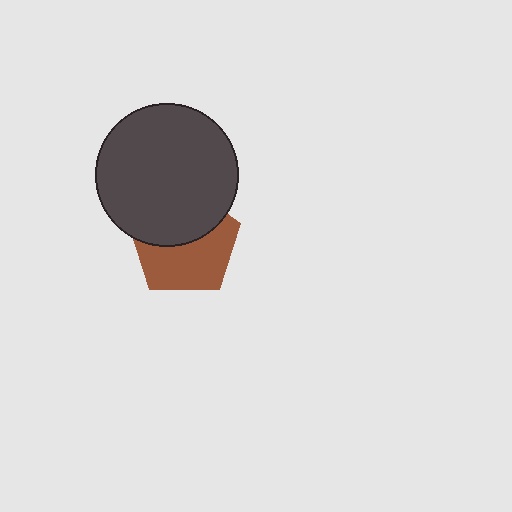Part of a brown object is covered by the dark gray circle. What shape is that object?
It is a pentagon.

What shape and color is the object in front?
The object in front is a dark gray circle.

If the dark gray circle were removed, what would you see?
You would see the complete brown pentagon.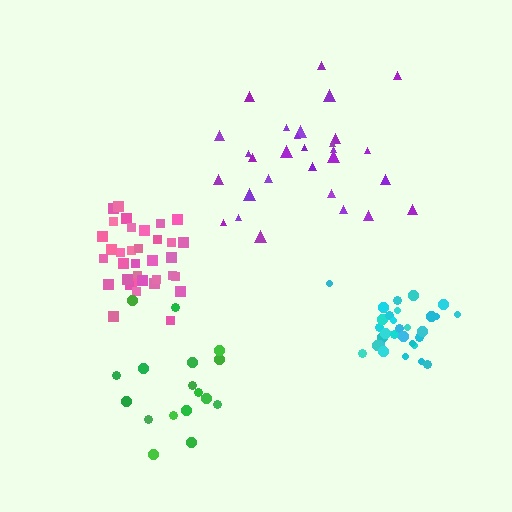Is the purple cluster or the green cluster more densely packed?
Green.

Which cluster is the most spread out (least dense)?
Purple.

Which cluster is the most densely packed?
Cyan.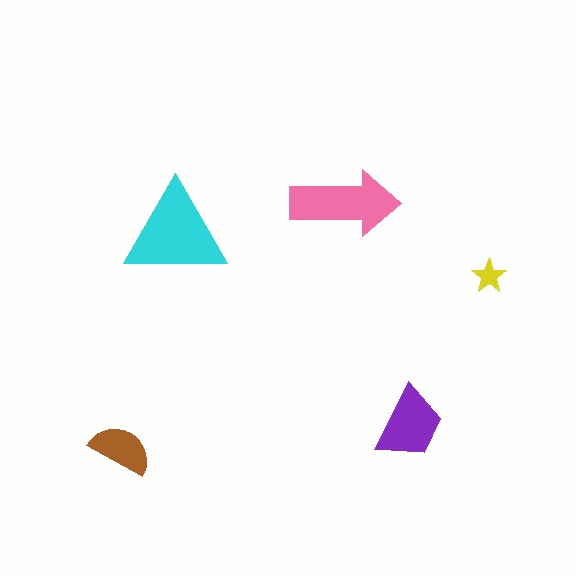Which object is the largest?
The cyan triangle.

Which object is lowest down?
The brown semicircle is bottommost.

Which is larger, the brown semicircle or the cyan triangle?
The cyan triangle.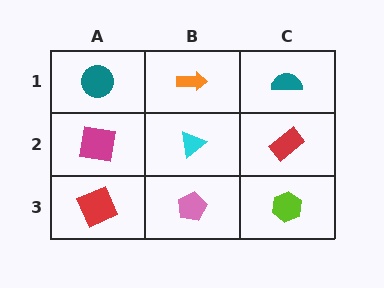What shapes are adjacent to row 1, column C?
A red rectangle (row 2, column C), an orange arrow (row 1, column B).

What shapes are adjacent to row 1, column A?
A magenta square (row 2, column A), an orange arrow (row 1, column B).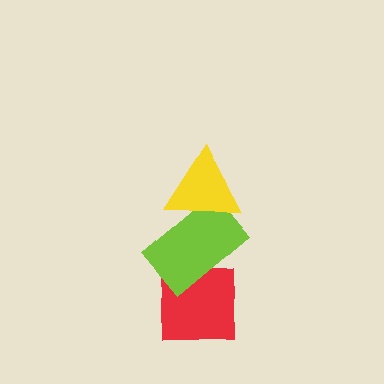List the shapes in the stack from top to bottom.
From top to bottom: the yellow triangle, the lime rectangle, the red square.